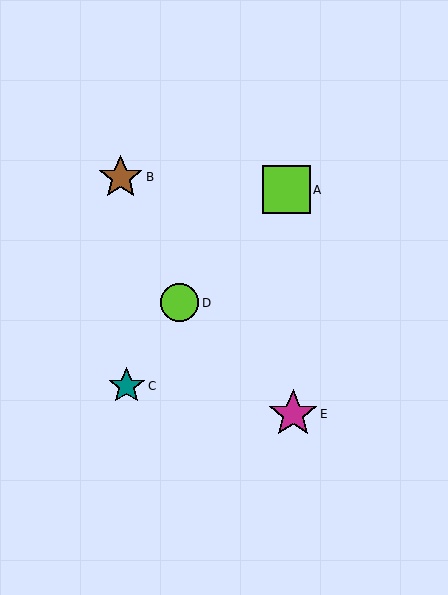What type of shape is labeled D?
Shape D is a lime circle.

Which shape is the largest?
The magenta star (labeled E) is the largest.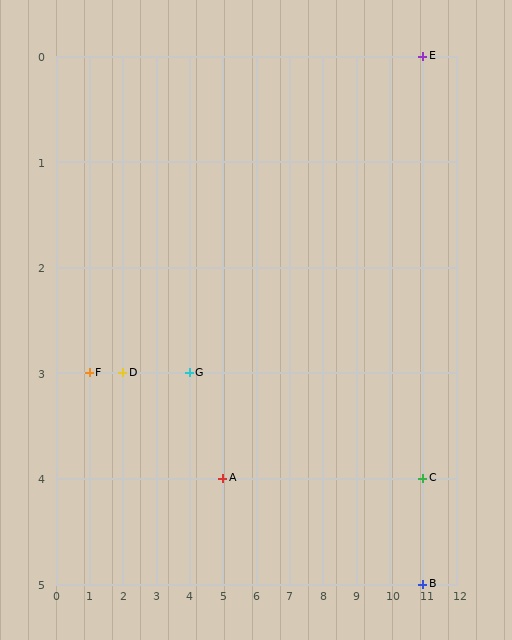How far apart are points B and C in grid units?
Points B and C are 1 row apart.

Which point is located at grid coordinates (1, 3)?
Point F is at (1, 3).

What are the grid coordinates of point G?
Point G is at grid coordinates (4, 3).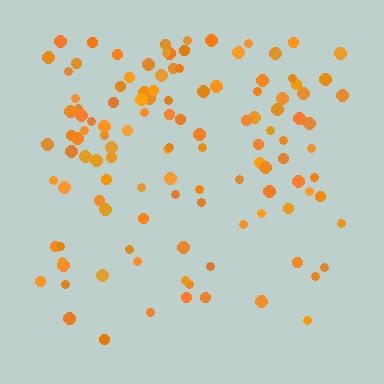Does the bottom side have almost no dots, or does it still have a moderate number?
Still a moderate number, just noticeably fewer than the top.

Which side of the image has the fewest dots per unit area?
The bottom.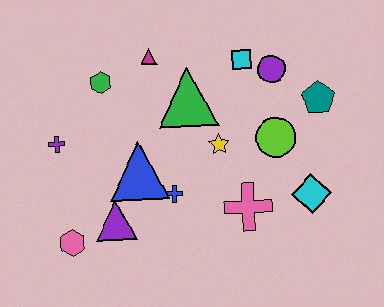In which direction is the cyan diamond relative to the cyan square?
The cyan diamond is below the cyan square.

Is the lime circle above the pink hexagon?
Yes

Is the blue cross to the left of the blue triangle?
No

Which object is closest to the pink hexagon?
The purple triangle is closest to the pink hexagon.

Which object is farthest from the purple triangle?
The teal pentagon is farthest from the purple triangle.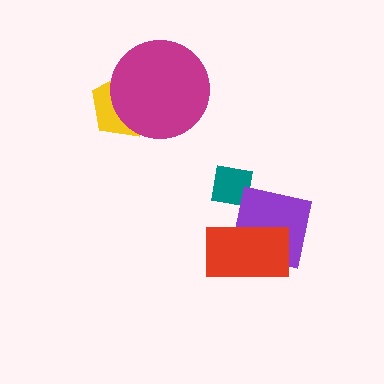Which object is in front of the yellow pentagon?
The magenta circle is in front of the yellow pentagon.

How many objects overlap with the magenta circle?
1 object overlaps with the magenta circle.